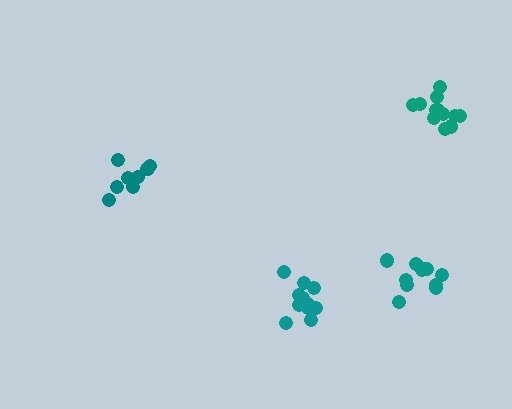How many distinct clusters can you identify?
There are 4 distinct clusters.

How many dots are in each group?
Group 1: 8 dots, Group 2: 11 dots, Group 3: 11 dots, Group 4: 12 dots (42 total).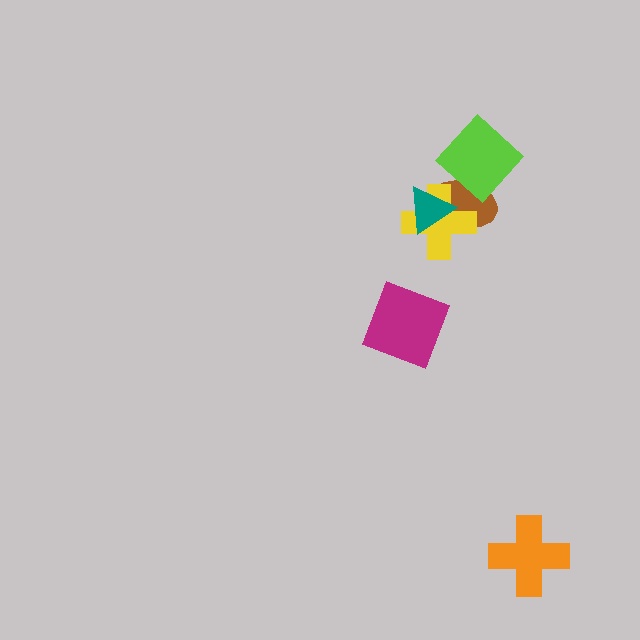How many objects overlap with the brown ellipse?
3 objects overlap with the brown ellipse.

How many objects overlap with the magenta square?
0 objects overlap with the magenta square.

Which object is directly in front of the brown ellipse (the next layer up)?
The yellow cross is directly in front of the brown ellipse.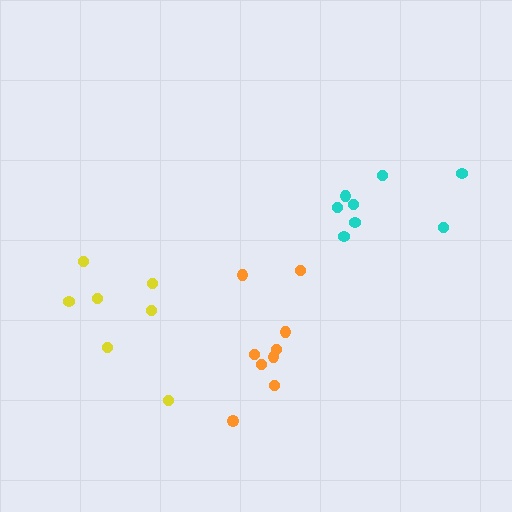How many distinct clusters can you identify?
There are 3 distinct clusters.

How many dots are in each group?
Group 1: 8 dots, Group 2: 9 dots, Group 3: 7 dots (24 total).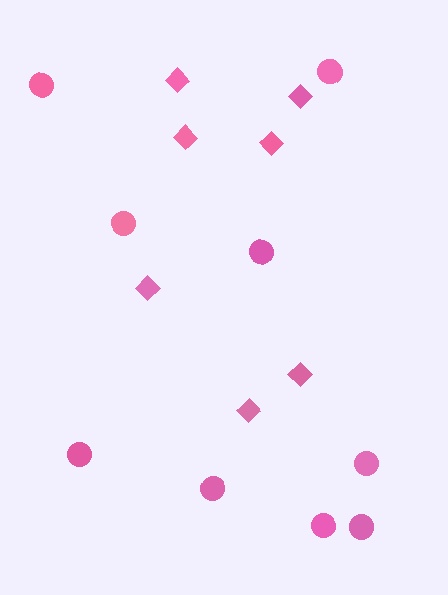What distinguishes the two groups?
There are 2 groups: one group of circles (9) and one group of diamonds (7).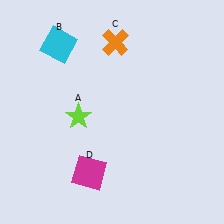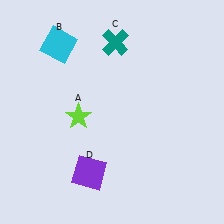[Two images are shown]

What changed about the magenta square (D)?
In Image 1, D is magenta. In Image 2, it changed to purple.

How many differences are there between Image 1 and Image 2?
There are 2 differences between the two images.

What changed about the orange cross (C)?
In Image 1, C is orange. In Image 2, it changed to teal.